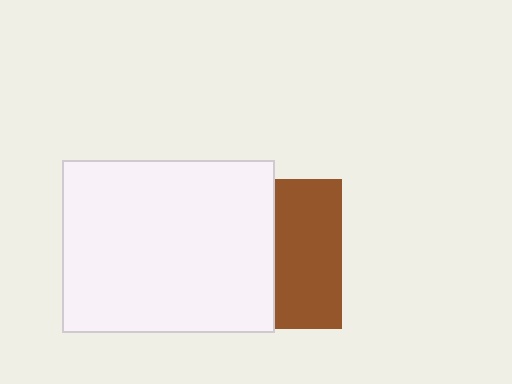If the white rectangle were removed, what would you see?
You would see the complete brown square.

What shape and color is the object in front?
The object in front is a white rectangle.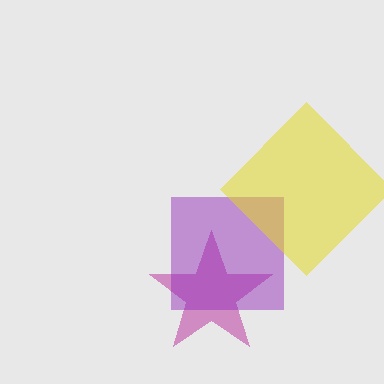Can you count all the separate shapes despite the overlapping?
Yes, there are 3 separate shapes.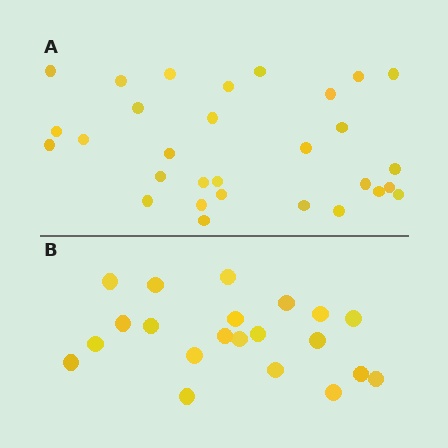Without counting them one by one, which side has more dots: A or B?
Region A (the top region) has more dots.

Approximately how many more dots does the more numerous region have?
Region A has roughly 8 or so more dots than region B.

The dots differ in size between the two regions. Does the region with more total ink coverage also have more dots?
No. Region B has more total ink coverage because its dots are larger, but region A actually contains more individual dots. Total area can be misleading — the number of items is what matters here.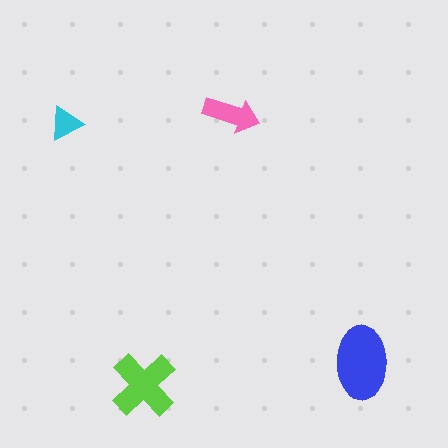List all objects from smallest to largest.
The cyan triangle, the pink arrow, the lime cross, the blue ellipse.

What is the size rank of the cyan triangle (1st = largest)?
4th.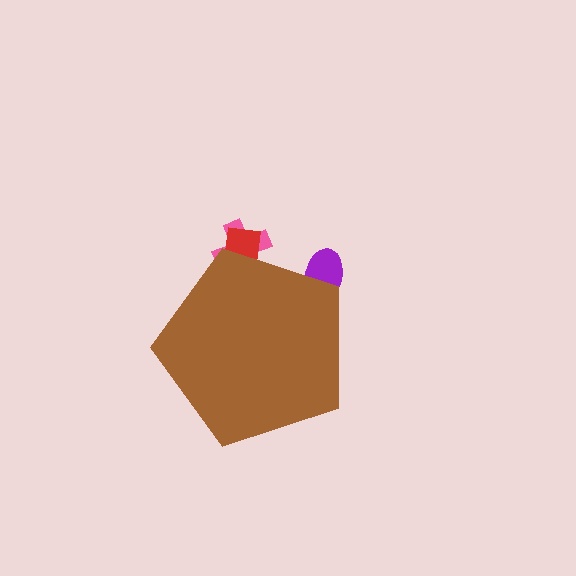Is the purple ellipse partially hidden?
Yes, the purple ellipse is partially hidden behind the brown pentagon.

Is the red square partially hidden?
Yes, the red square is partially hidden behind the brown pentagon.